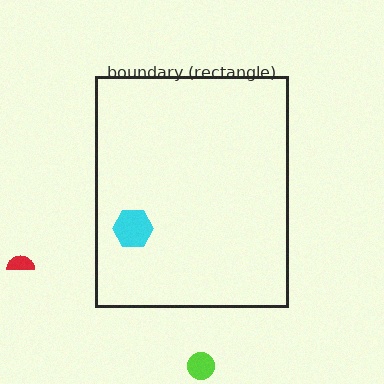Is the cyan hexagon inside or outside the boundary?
Inside.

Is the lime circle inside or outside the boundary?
Outside.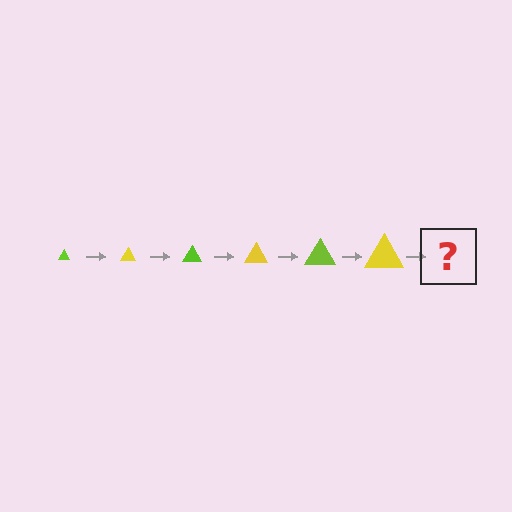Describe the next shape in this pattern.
It should be a lime triangle, larger than the previous one.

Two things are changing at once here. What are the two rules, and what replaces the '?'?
The two rules are that the triangle grows larger each step and the color cycles through lime and yellow. The '?' should be a lime triangle, larger than the previous one.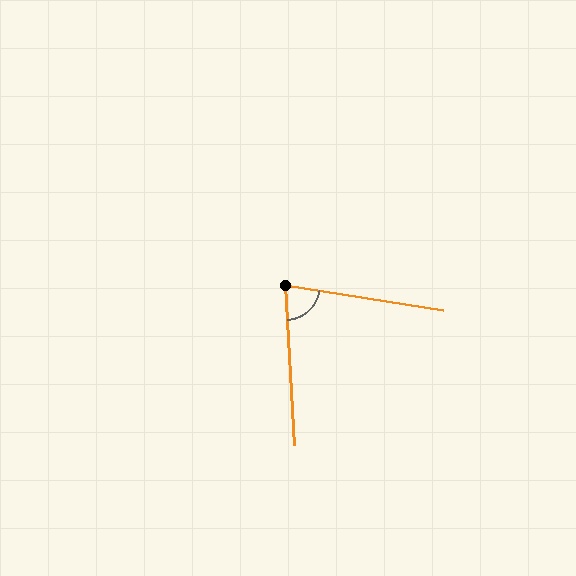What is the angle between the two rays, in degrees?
Approximately 78 degrees.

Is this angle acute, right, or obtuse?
It is acute.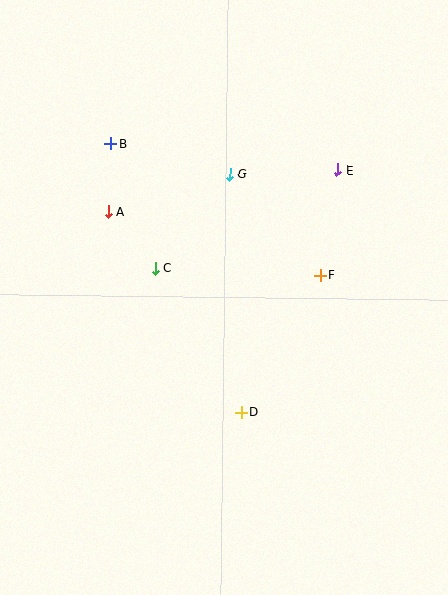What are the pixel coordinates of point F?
Point F is at (321, 276).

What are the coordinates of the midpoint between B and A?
The midpoint between B and A is at (109, 177).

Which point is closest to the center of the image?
Point C at (155, 268) is closest to the center.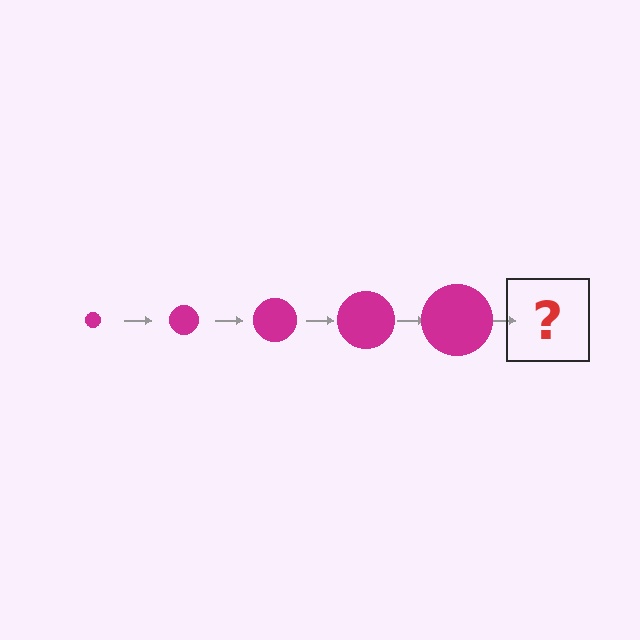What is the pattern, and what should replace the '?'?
The pattern is that the circle gets progressively larger each step. The '?' should be a magenta circle, larger than the previous one.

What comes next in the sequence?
The next element should be a magenta circle, larger than the previous one.